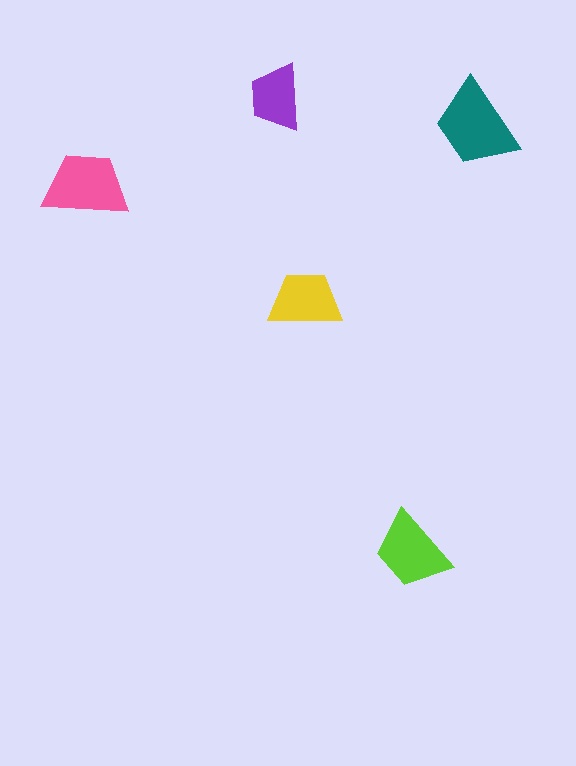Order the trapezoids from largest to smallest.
the teal one, the pink one, the lime one, the yellow one, the purple one.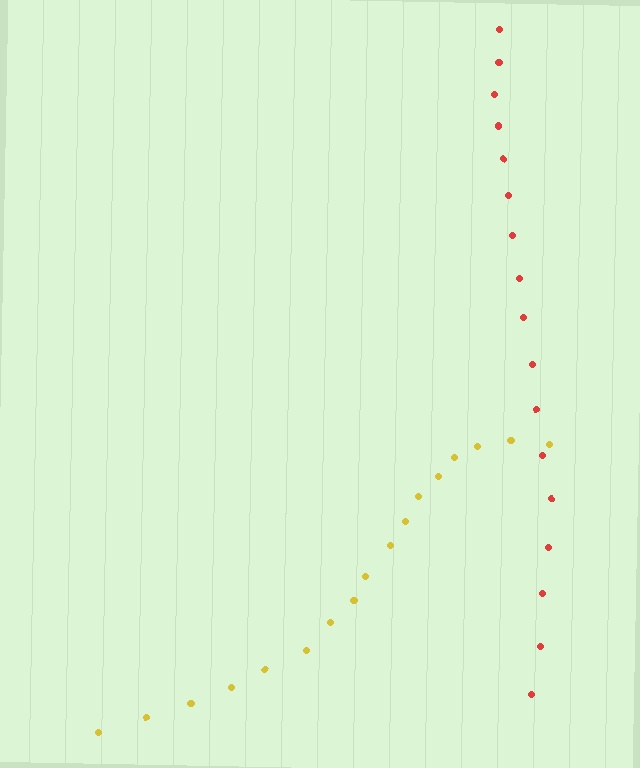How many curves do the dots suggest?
There are 2 distinct paths.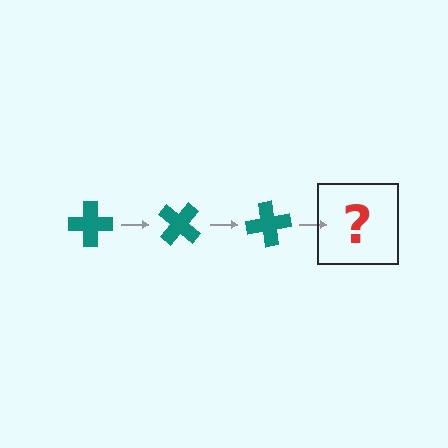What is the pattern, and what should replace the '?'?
The pattern is that the cross rotates 40 degrees each step. The '?' should be a teal cross rotated 120 degrees.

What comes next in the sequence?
The next element should be a teal cross rotated 120 degrees.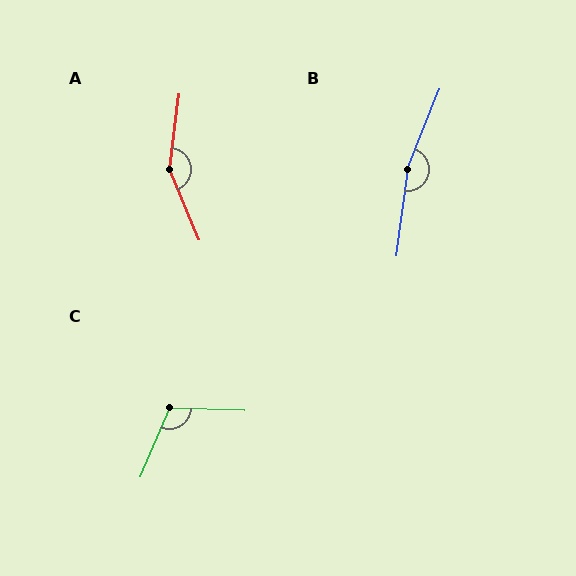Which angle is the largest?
B, at approximately 165 degrees.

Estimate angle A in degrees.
Approximately 150 degrees.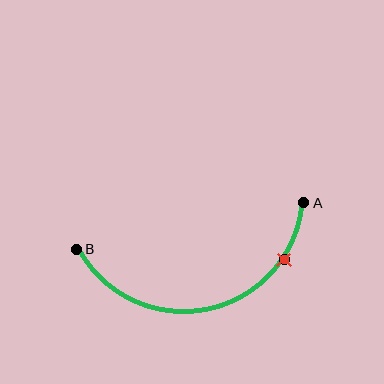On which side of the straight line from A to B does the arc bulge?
The arc bulges below the straight line connecting A and B.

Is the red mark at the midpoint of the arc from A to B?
No. The red mark lies on the arc but is closer to endpoint A. The arc midpoint would be at the point on the curve equidistant along the arc from both A and B.